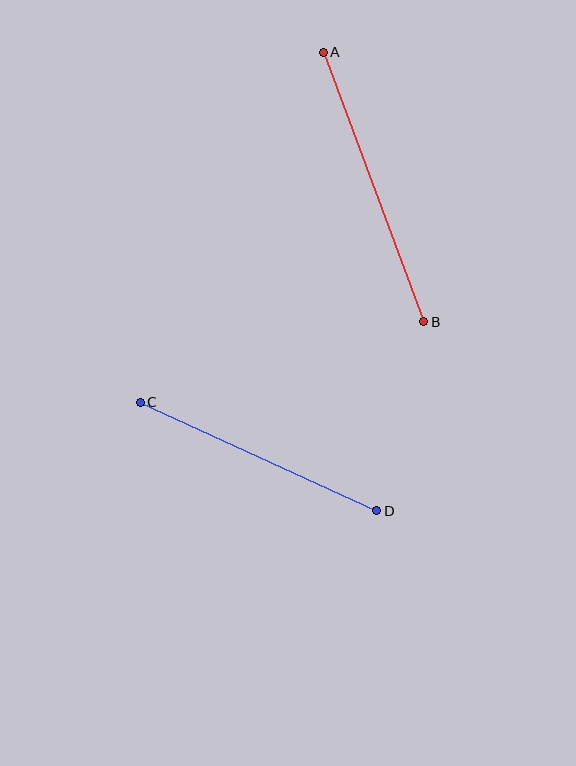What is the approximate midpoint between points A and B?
The midpoint is at approximately (374, 187) pixels.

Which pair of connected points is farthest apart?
Points A and B are farthest apart.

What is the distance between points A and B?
The distance is approximately 288 pixels.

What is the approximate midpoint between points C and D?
The midpoint is at approximately (259, 456) pixels.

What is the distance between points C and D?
The distance is approximately 260 pixels.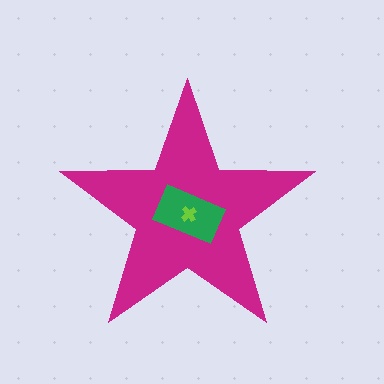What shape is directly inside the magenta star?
The green rectangle.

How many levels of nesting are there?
3.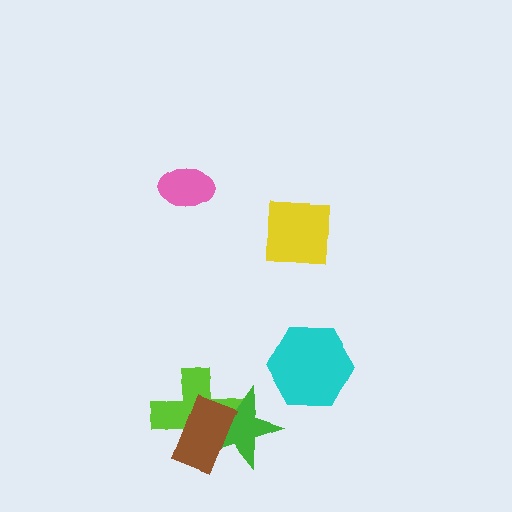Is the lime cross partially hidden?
Yes, it is partially covered by another shape.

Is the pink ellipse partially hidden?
No, no other shape covers it.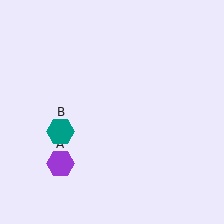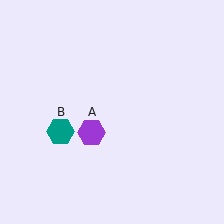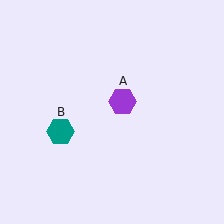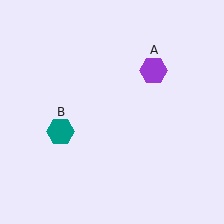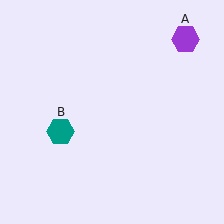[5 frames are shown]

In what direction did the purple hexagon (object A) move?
The purple hexagon (object A) moved up and to the right.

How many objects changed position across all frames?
1 object changed position: purple hexagon (object A).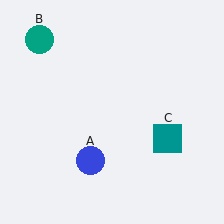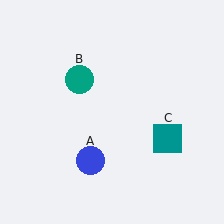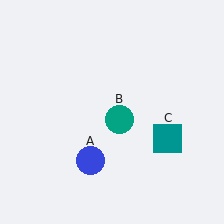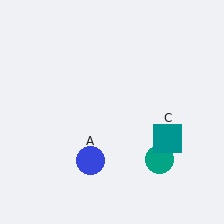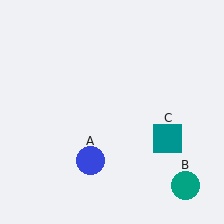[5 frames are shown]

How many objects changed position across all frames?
1 object changed position: teal circle (object B).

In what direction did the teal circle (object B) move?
The teal circle (object B) moved down and to the right.